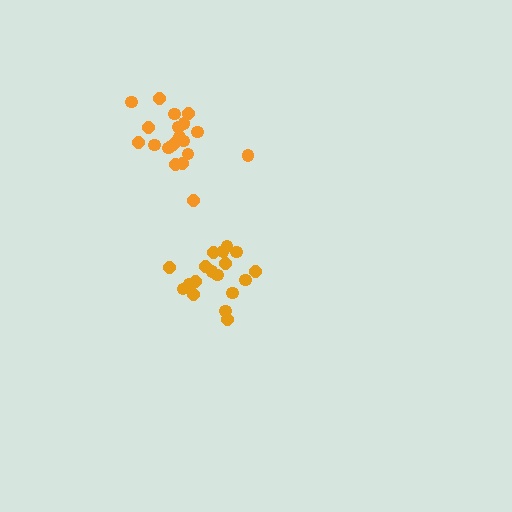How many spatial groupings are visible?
There are 2 spatial groupings.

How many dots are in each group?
Group 1: 18 dots, Group 2: 20 dots (38 total).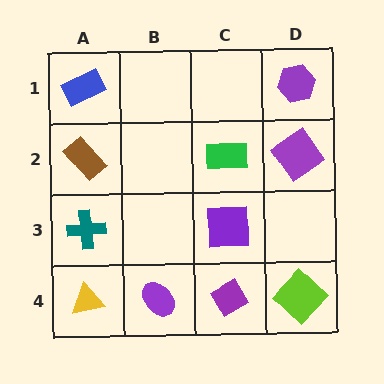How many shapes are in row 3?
2 shapes.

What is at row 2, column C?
A green rectangle.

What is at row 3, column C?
A purple square.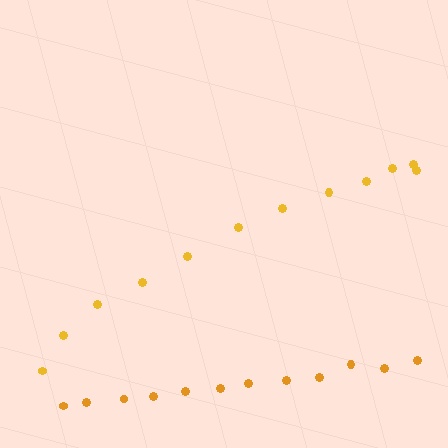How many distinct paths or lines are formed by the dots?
There are 2 distinct paths.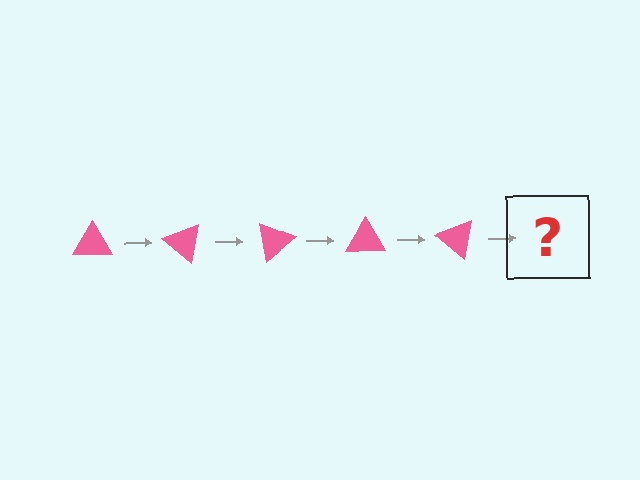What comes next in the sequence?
The next element should be a pink triangle rotated 200 degrees.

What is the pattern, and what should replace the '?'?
The pattern is that the triangle rotates 40 degrees each step. The '?' should be a pink triangle rotated 200 degrees.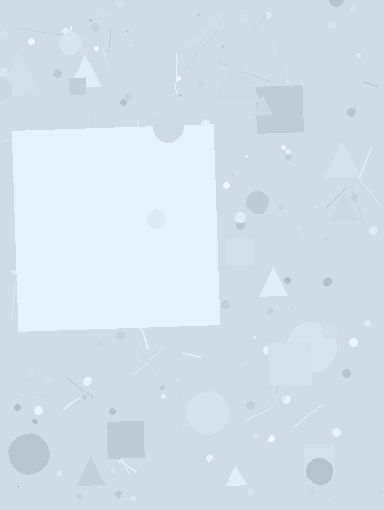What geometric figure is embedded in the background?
A square is embedded in the background.